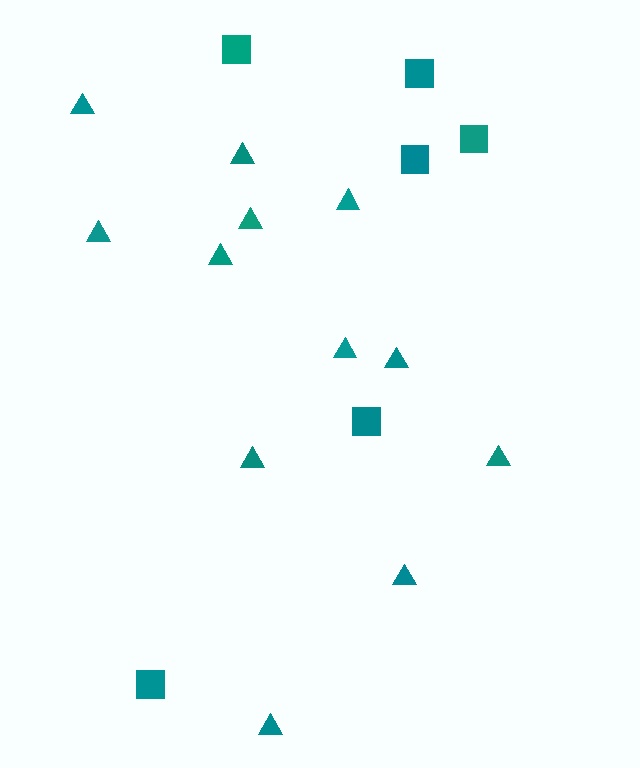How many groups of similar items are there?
There are 2 groups: one group of squares (6) and one group of triangles (12).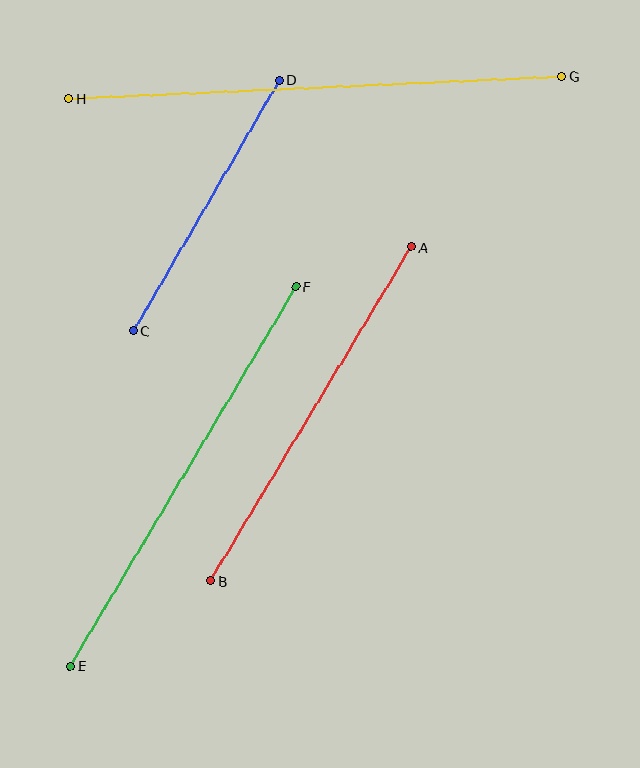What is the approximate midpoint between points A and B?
The midpoint is at approximately (311, 414) pixels.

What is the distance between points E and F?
The distance is approximately 441 pixels.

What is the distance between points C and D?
The distance is approximately 290 pixels.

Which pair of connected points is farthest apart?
Points G and H are farthest apart.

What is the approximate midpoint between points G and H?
The midpoint is at approximately (315, 87) pixels.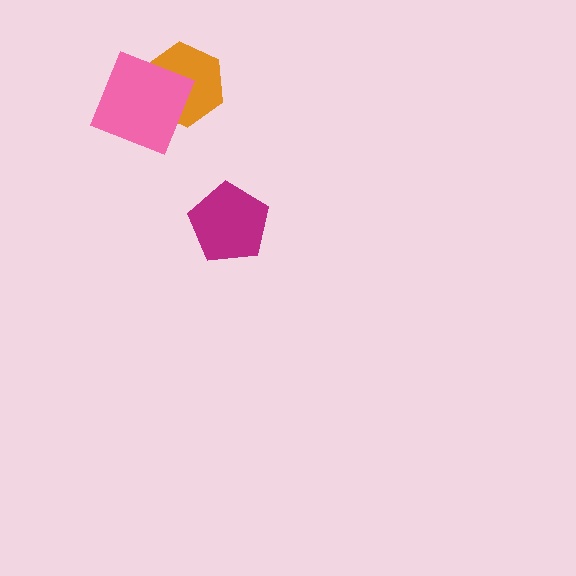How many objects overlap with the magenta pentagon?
0 objects overlap with the magenta pentagon.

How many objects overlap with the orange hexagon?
1 object overlaps with the orange hexagon.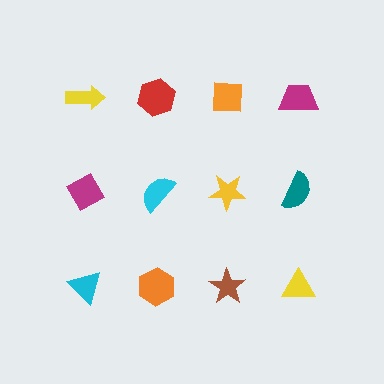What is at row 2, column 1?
A magenta diamond.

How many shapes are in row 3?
4 shapes.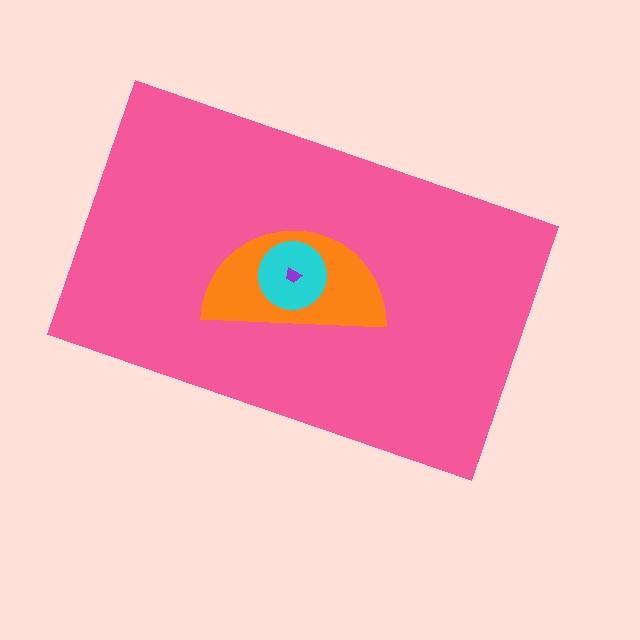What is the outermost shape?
The pink rectangle.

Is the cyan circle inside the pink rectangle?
Yes.